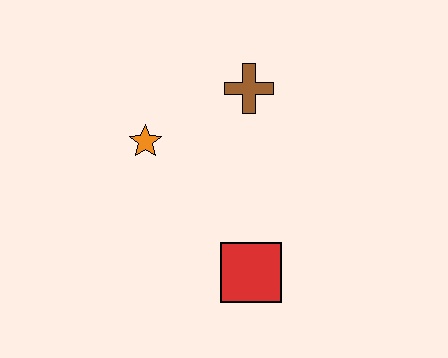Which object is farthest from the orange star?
The red square is farthest from the orange star.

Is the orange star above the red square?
Yes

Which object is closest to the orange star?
The brown cross is closest to the orange star.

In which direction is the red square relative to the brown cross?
The red square is below the brown cross.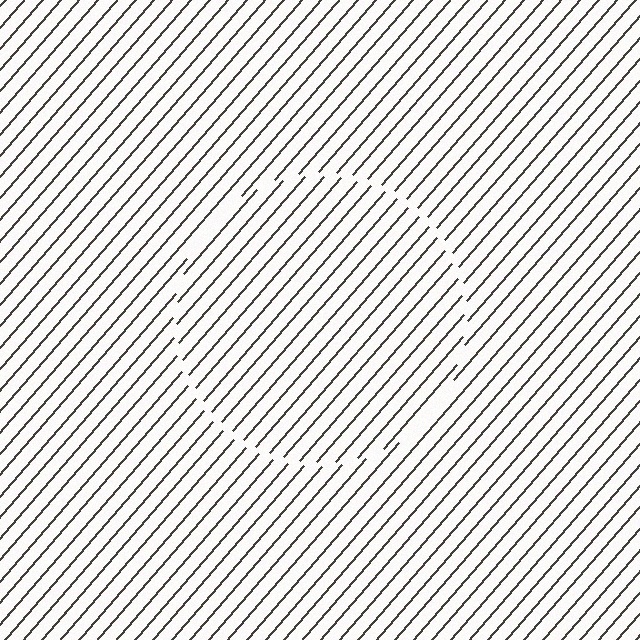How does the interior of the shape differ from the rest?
The interior of the shape contains the same grating, shifted by half a period — the contour is defined by the phase discontinuity where line-ends from the inner and outer gratings abut.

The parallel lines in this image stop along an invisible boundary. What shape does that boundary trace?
An illusory circle. The interior of the shape contains the same grating, shifted by half a period — the contour is defined by the phase discontinuity where line-ends from the inner and outer gratings abut.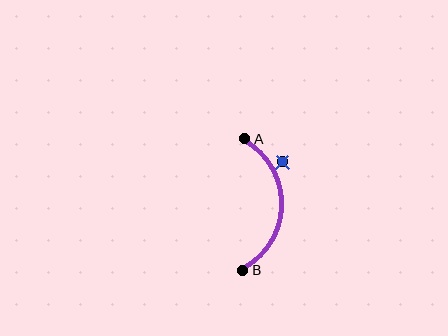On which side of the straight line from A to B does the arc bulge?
The arc bulges to the right of the straight line connecting A and B.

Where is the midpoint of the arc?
The arc midpoint is the point on the curve farthest from the straight line joining A and B. It sits to the right of that line.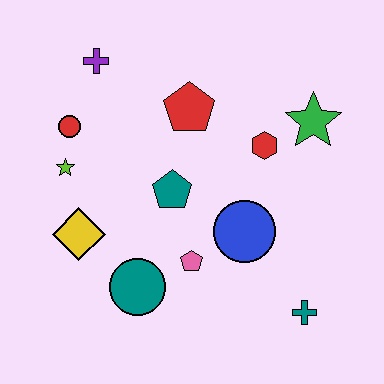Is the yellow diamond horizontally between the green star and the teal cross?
No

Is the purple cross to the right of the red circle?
Yes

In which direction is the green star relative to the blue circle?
The green star is above the blue circle.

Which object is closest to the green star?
The red hexagon is closest to the green star.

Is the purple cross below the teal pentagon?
No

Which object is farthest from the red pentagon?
The teal cross is farthest from the red pentagon.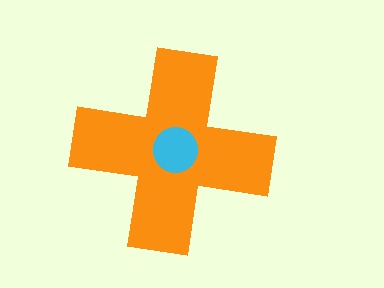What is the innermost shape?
The cyan circle.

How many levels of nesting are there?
2.